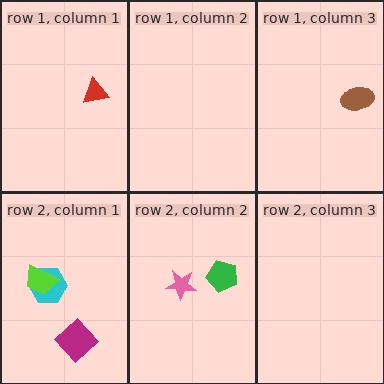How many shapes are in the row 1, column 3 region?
1.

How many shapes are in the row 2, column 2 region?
2.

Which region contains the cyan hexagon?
The row 2, column 1 region.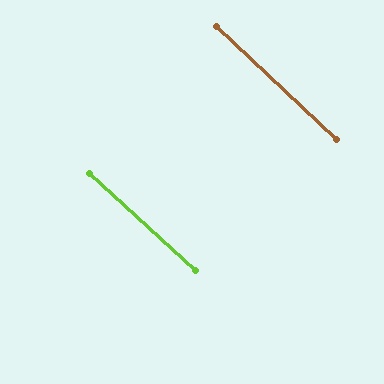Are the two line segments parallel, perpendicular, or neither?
Parallel — their directions differ by only 0.6°.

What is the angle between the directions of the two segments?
Approximately 1 degree.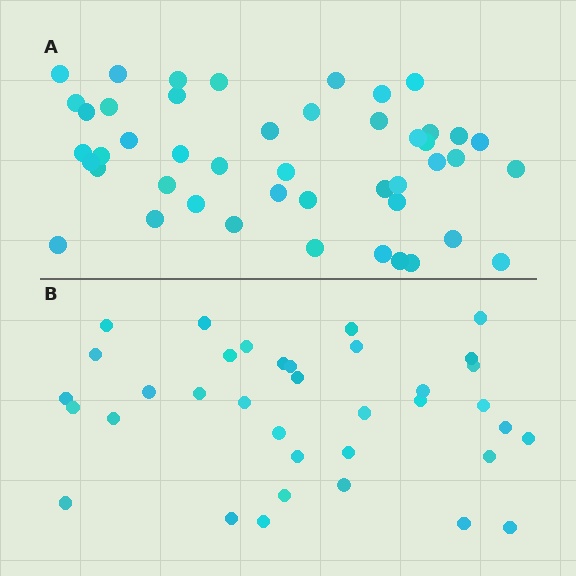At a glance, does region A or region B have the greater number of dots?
Region A (the top region) has more dots.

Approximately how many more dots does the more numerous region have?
Region A has roughly 10 or so more dots than region B.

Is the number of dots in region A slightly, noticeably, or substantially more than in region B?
Region A has noticeably more, but not dramatically so. The ratio is roughly 1.3 to 1.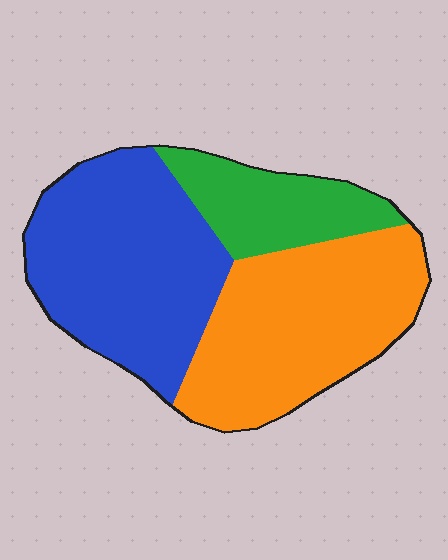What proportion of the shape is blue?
Blue covers around 40% of the shape.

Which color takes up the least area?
Green, at roughly 20%.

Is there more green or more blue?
Blue.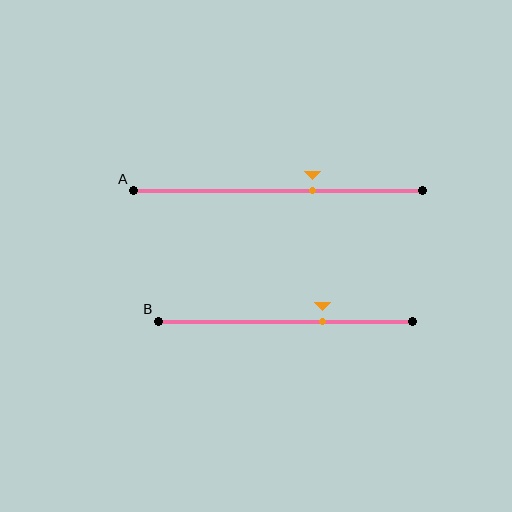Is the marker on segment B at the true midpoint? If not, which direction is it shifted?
No, the marker on segment B is shifted to the right by about 15% of the segment length.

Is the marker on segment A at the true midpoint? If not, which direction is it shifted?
No, the marker on segment A is shifted to the right by about 12% of the segment length.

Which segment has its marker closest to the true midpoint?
Segment A has its marker closest to the true midpoint.